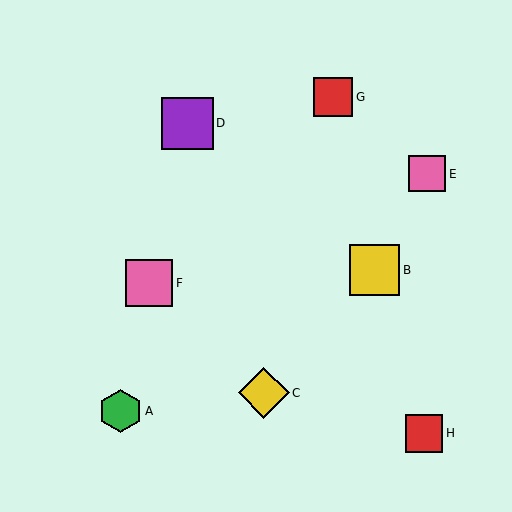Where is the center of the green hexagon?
The center of the green hexagon is at (120, 411).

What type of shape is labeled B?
Shape B is a yellow square.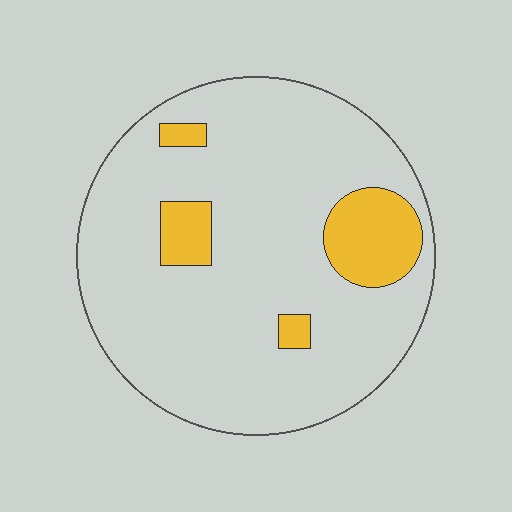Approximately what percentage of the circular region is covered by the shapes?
Approximately 15%.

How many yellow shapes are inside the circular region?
4.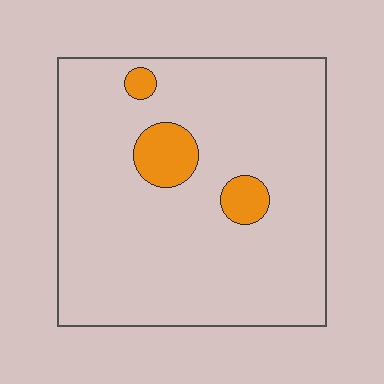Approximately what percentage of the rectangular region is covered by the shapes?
Approximately 10%.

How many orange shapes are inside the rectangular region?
3.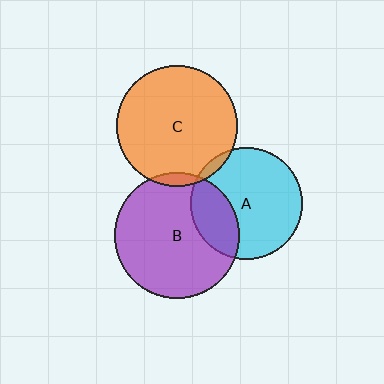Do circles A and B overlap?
Yes.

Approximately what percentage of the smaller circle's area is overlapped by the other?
Approximately 25%.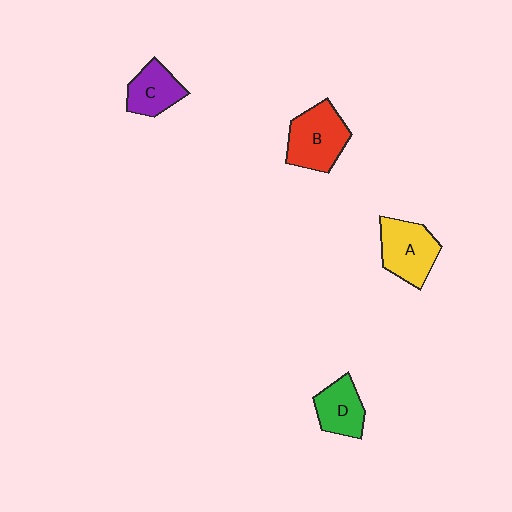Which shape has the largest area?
Shape B (red).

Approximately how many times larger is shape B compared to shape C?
Approximately 1.4 times.